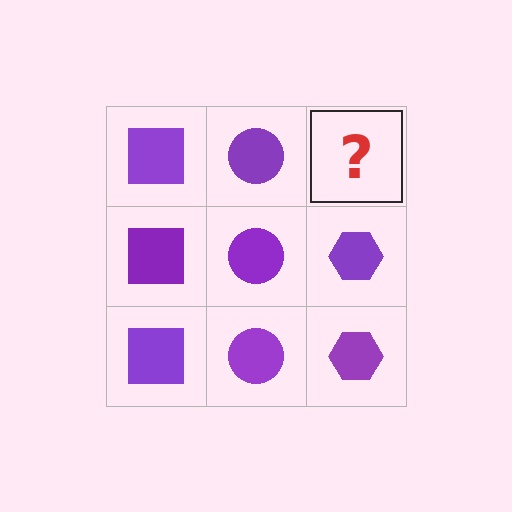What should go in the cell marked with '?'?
The missing cell should contain a purple hexagon.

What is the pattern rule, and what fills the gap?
The rule is that each column has a consistent shape. The gap should be filled with a purple hexagon.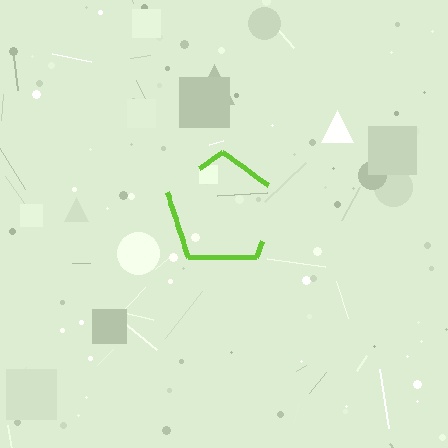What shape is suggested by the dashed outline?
The dashed outline suggests a pentagon.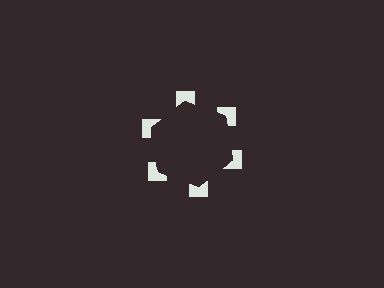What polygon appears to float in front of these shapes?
An illusory hexagon — its edges are inferred from the aligned wedge cuts in the notched squares, not physically drawn.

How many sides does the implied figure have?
6 sides.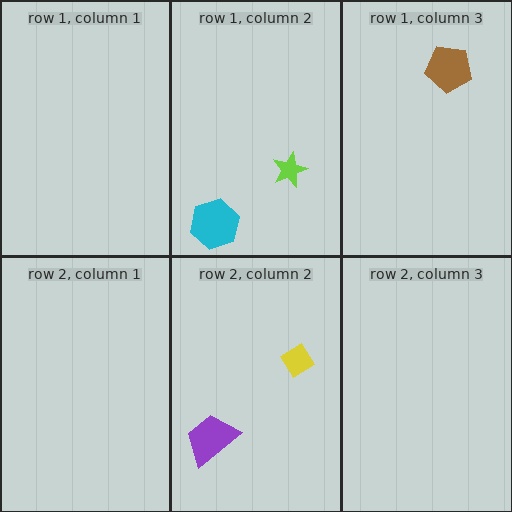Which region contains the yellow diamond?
The row 2, column 2 region.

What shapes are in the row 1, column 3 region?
The brown pentagon.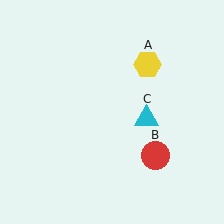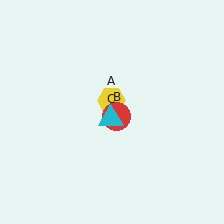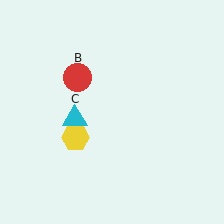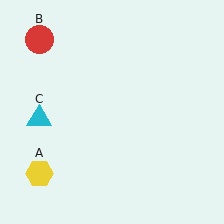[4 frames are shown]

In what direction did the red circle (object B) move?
The red circle (object B) moved up and to the left.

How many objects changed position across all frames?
3 objects changed position: yellow hexagon (object A), red circle (object B), cyan triangle (object C).